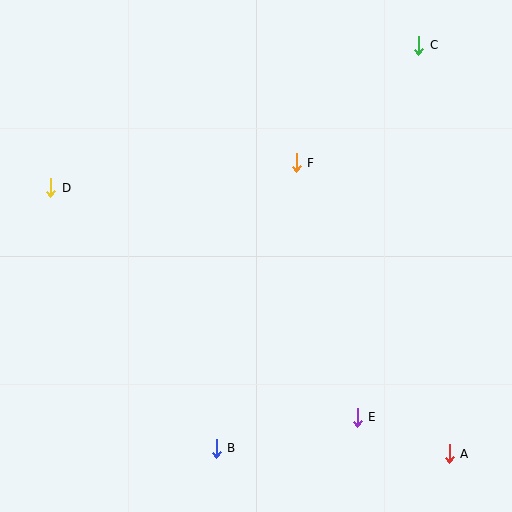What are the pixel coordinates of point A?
Point A is at (449, 454).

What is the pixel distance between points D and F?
The distance between D and F is 247 pixels.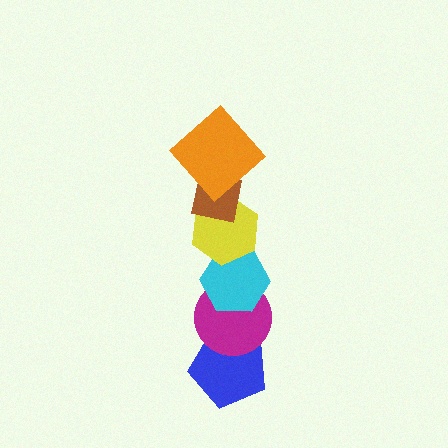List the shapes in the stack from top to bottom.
From top to bottom: the orange diamond, the brown square, the yellow hexagon, the cyan hexagon, the magenta circle, the blue pentagon.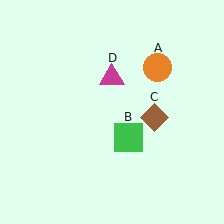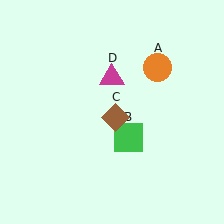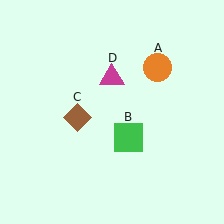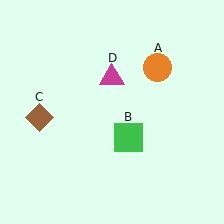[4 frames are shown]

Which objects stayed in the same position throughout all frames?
Orange circle (object A) and green square (object B) and magenta triangle (object D) remained stationary.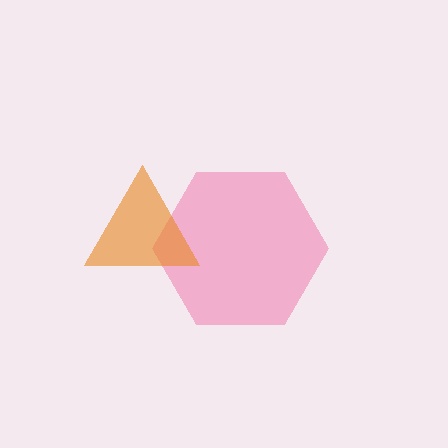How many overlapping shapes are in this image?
There are 2 overlapping shapes in the image.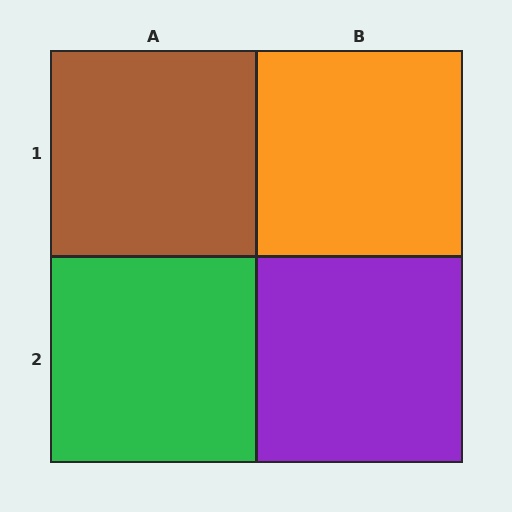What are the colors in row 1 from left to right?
Brown, orange.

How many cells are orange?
1 cell is orange.